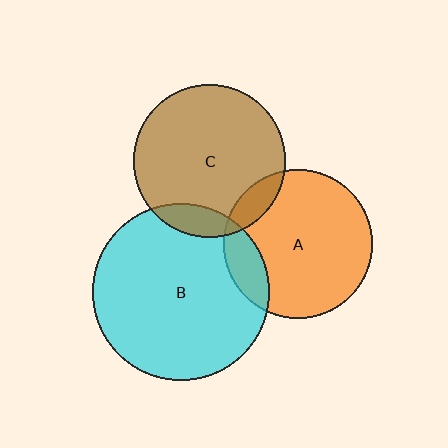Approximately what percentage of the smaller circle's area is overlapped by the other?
Approximately 15%.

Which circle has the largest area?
Circle B (cyan).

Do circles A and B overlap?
Yes.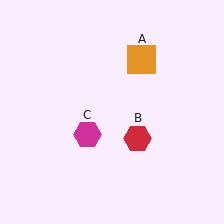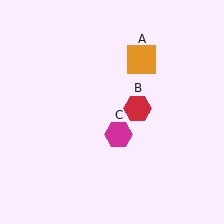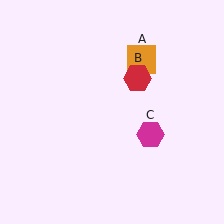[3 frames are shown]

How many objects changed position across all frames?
2 objects changed position: red hexagon (object B), magenta hexagon (object C).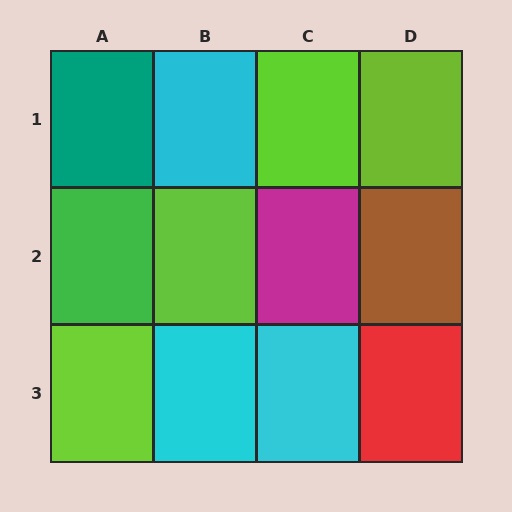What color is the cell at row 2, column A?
Green.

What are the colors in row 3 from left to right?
Lime, cyan, cyan, red.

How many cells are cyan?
3 cells are cyan.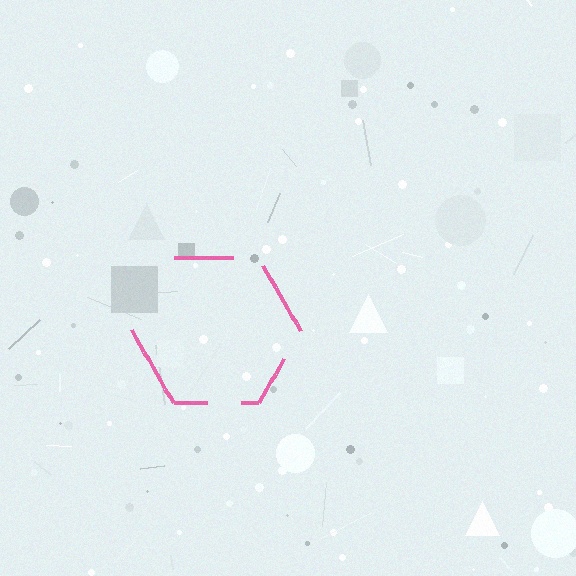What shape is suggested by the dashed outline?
The dashed outline suggests a hexagon.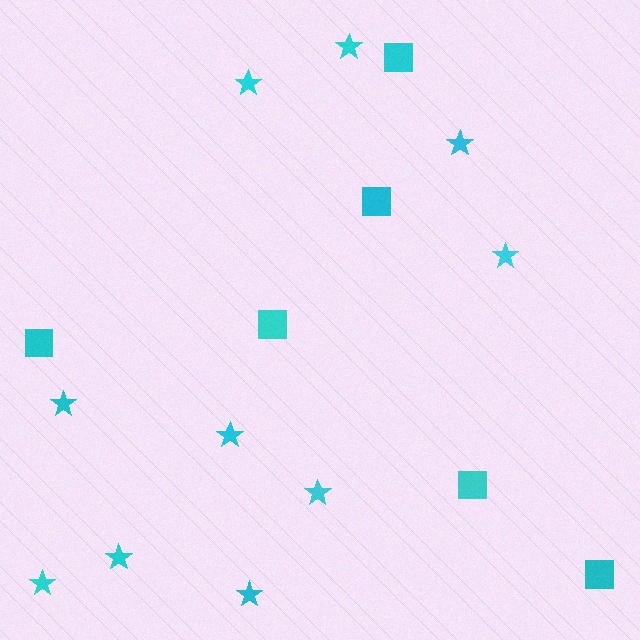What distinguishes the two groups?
There are 2 groups: one group of stars (10) and one group of squares (6).